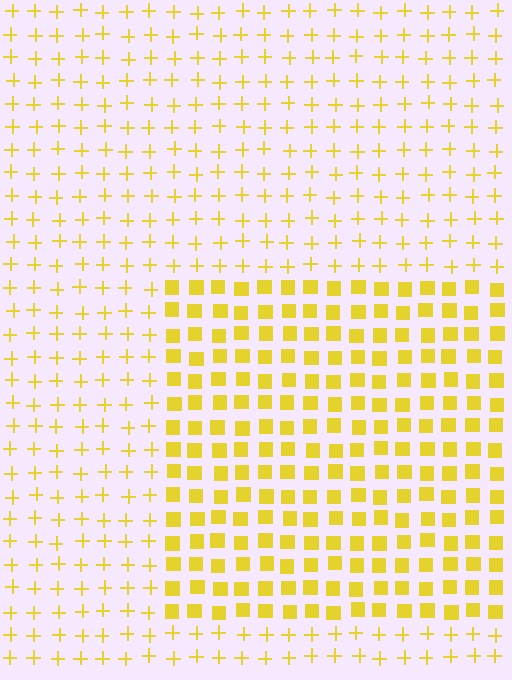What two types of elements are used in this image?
The image uses squares inside the rectangle region and plus signs outside it.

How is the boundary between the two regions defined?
The boundary is defined by a change in element shape: squares inside vs. plus signs outside. All elements share the same color and spacing.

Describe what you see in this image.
The image is filled with small yellow elements arranged in a uniform grid. A rectangle-shaped region contains squares, while the surrounding area contains plus signs. The boundary is defined purely by the change in element shape.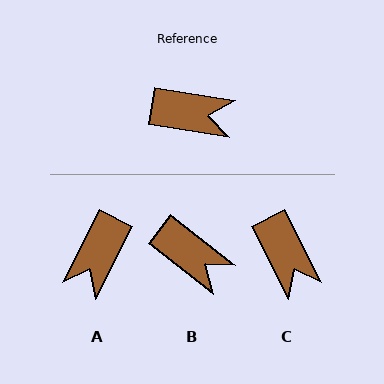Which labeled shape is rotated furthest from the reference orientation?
A, about 108 degrees away.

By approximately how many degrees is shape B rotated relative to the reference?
Approximately 28 degrees clockwise.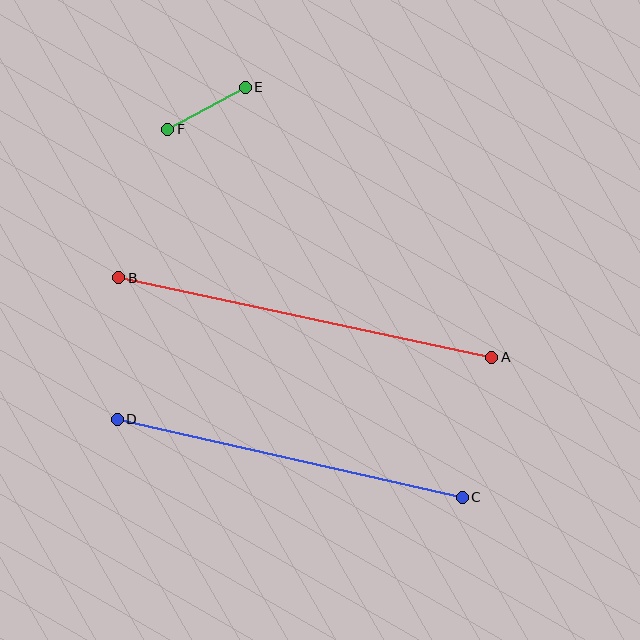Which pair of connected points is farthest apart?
Points A and B are farthest apart.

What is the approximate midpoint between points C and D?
The midpoint is at approximately (290, 458) pixels.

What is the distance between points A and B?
The distance is approximately 381 pixels.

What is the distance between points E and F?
The distance is approximately 88 pixels.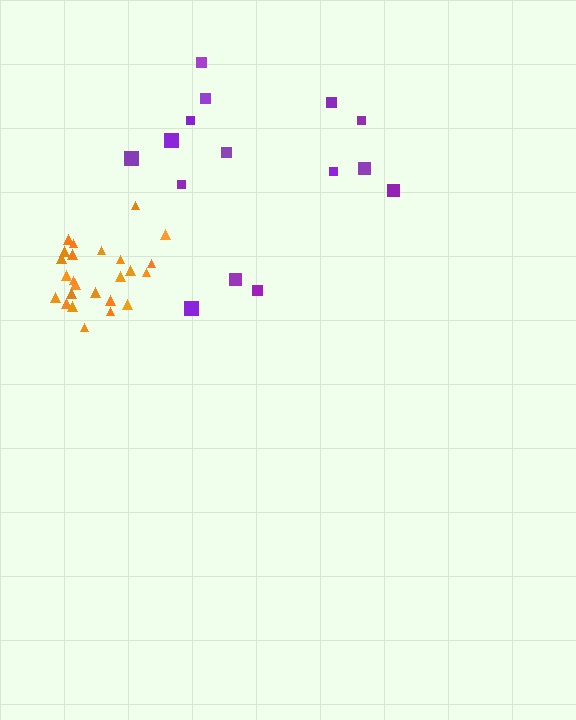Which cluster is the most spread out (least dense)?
Purple.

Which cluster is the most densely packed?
Orange.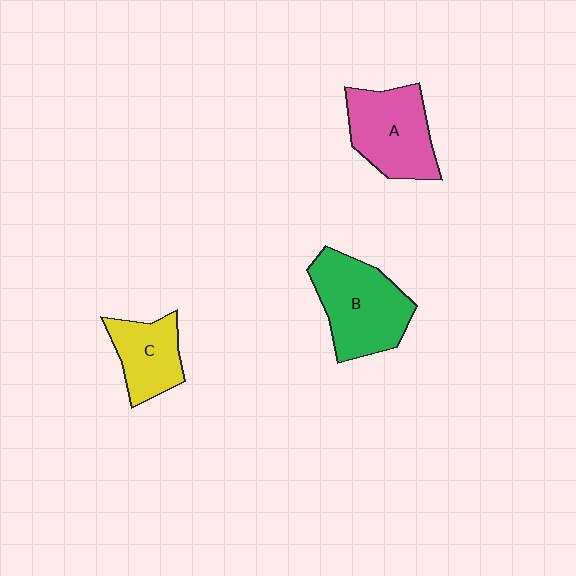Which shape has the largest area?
Shape B (green).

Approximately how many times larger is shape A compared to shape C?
Approximately 1.4 times.